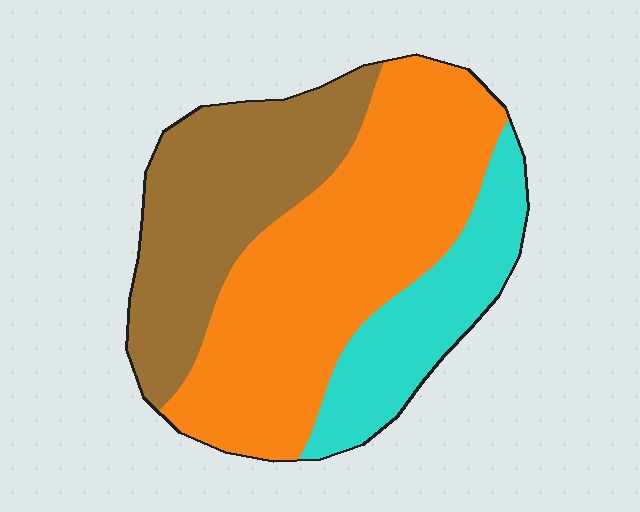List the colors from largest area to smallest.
From largest to smallest: orange, brown, cyan.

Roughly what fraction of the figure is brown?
Brown takes up about one third (1/3) of the figure.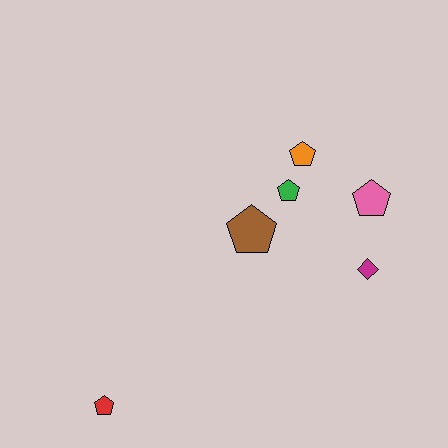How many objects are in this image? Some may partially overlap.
There are 6 objects.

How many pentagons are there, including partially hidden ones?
There are 5 pentagons.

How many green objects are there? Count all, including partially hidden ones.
There is 1 green object.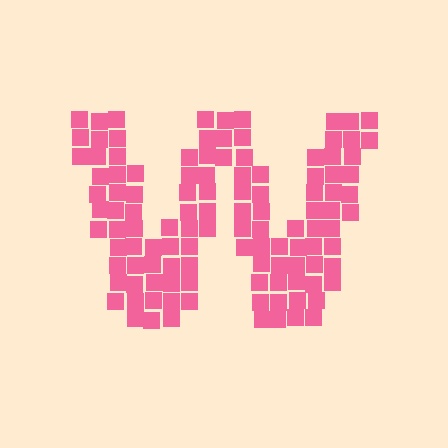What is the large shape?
The large shape is the letter W.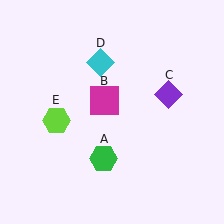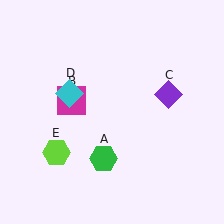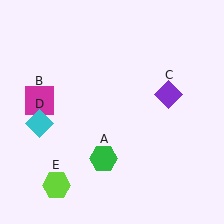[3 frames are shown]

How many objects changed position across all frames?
3 objects changed position: magenta square (object B), cyan diamond (object D), lime hexagon (object E).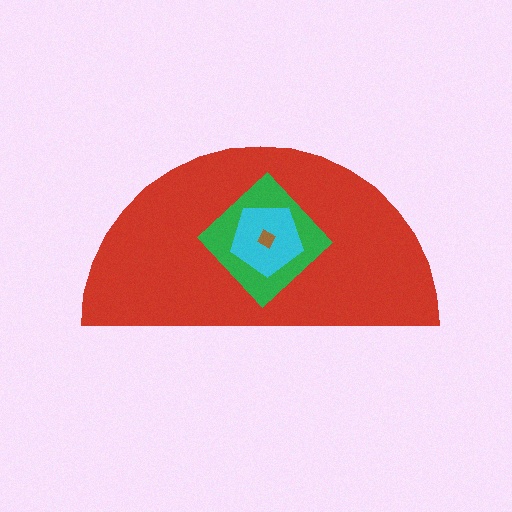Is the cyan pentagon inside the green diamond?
Yes.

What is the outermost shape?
The red semicircle.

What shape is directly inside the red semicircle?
The green diamond.